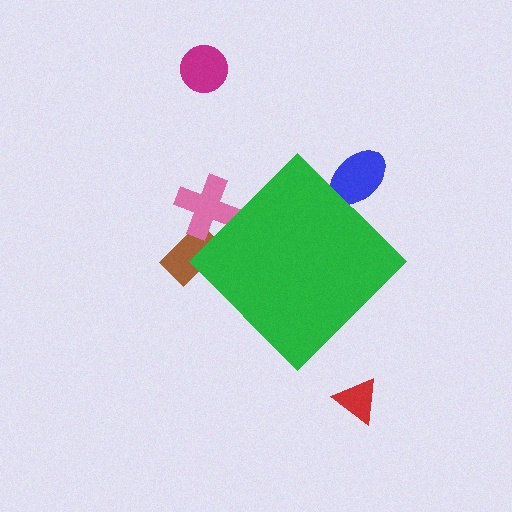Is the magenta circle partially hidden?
No, the magenta circle is fully visible.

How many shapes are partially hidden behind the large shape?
3 shapes are partially hidden.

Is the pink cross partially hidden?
Yes, the pink cross is partially hidden behind the green diamond.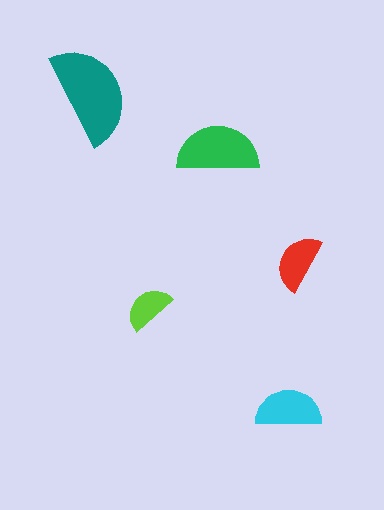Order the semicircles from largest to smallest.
the teal one, the green one, the cyan one, the red one, the lime one.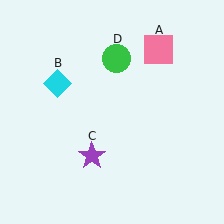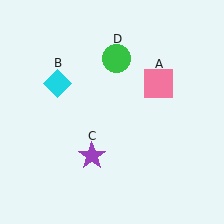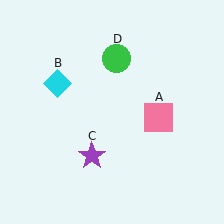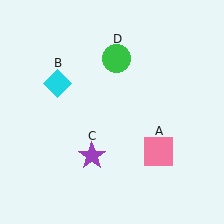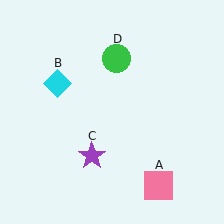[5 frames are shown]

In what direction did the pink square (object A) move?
The pink square (object A) moved down.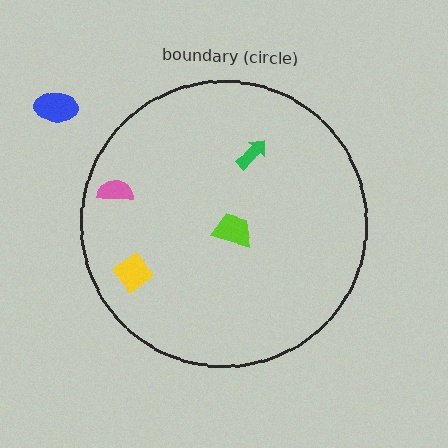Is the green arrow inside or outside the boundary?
Inside.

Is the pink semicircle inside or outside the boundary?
Inside.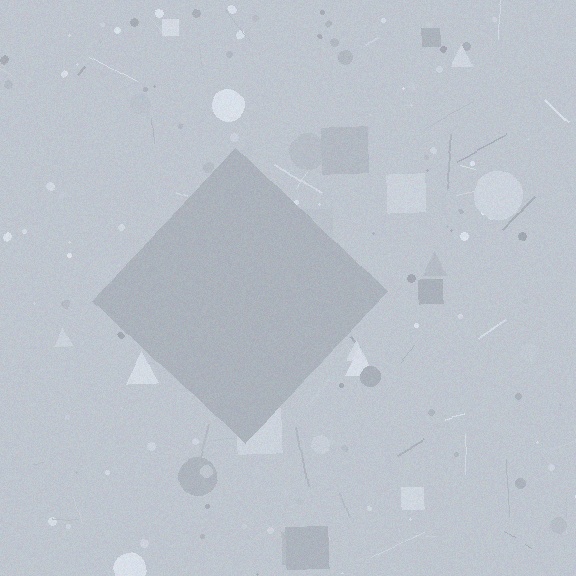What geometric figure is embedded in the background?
A diamond is embedded in the background.